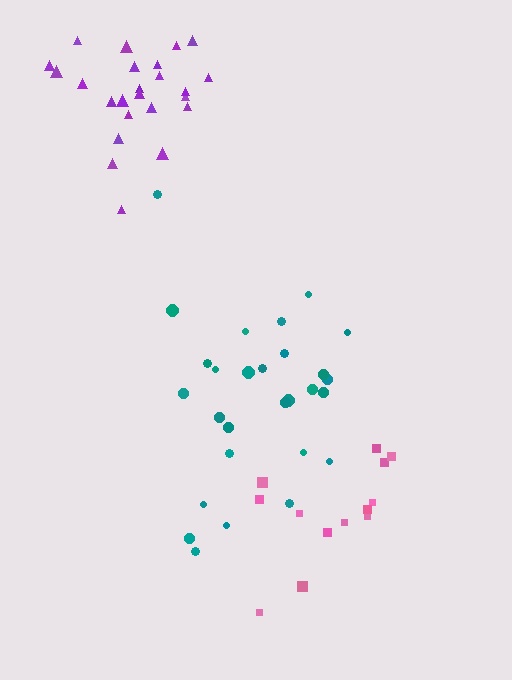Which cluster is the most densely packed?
Purple.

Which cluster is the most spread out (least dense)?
Pink.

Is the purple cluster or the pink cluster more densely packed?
Purple.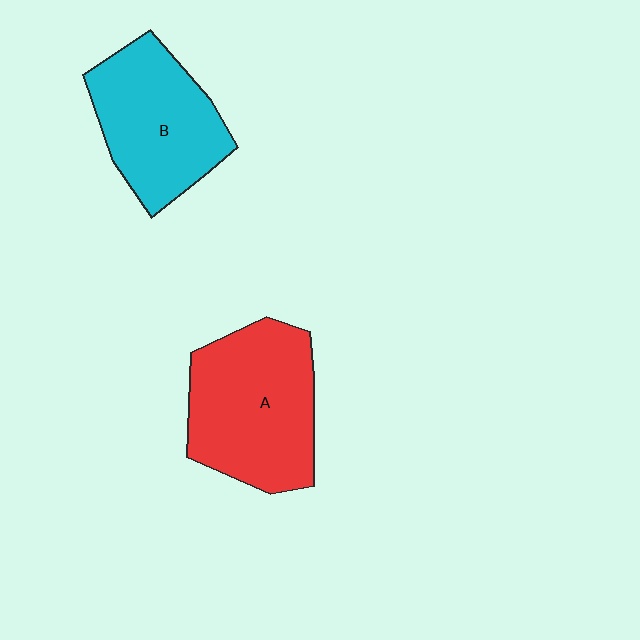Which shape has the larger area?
Shape A (red).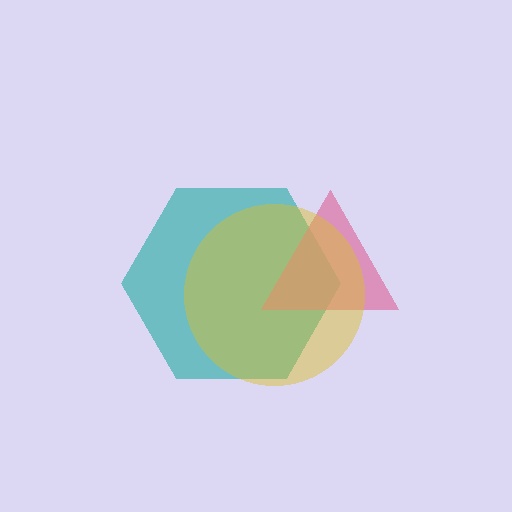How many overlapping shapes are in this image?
There are 3 overlapping shapes in the image.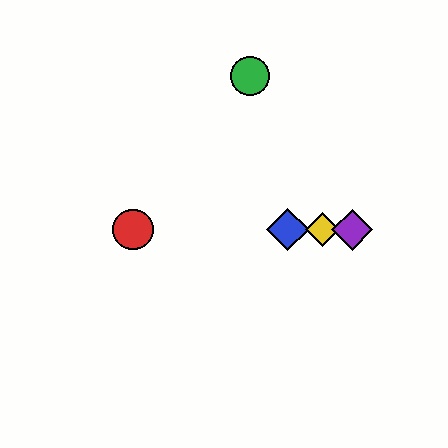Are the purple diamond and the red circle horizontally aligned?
Yes, both are at y≈230.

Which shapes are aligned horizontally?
The red circle, the blue diamond, the yellow diamond, the purple diamond are aligned horizontally.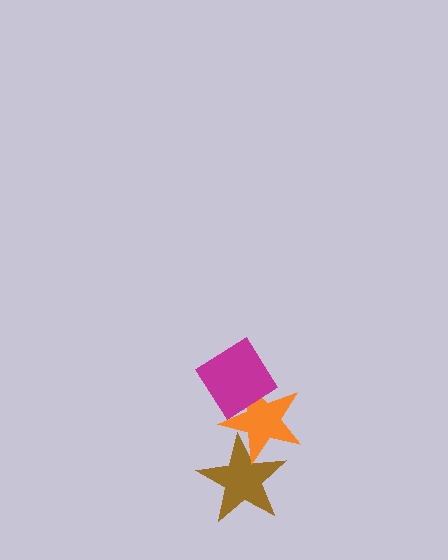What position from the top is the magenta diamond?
The magenta diamond is 1st from the top.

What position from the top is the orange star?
The orange star is 2nd from the top.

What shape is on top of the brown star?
The orange star is on top of the brown star.